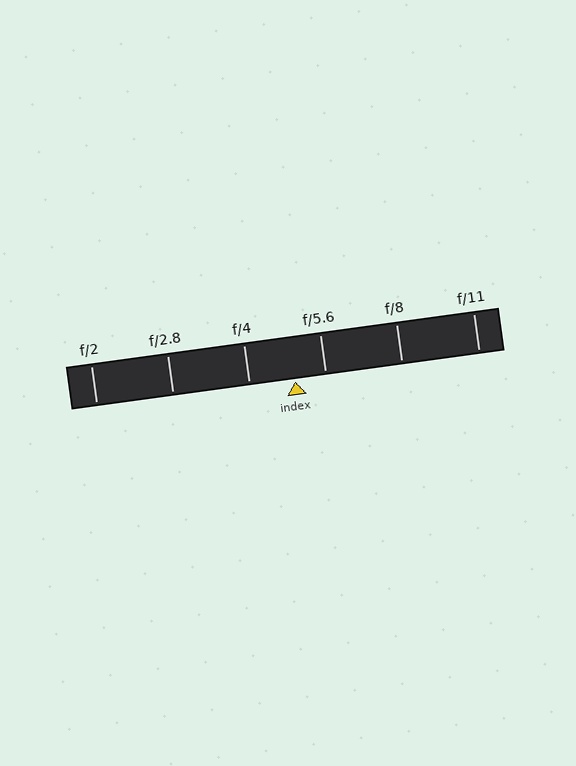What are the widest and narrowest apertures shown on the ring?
The widest aperture shown is f/2 and the narrowest is f/11.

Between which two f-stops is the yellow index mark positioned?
The index mark is between f/4 and f/5.6.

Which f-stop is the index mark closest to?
The index mark is closest to f/5.6.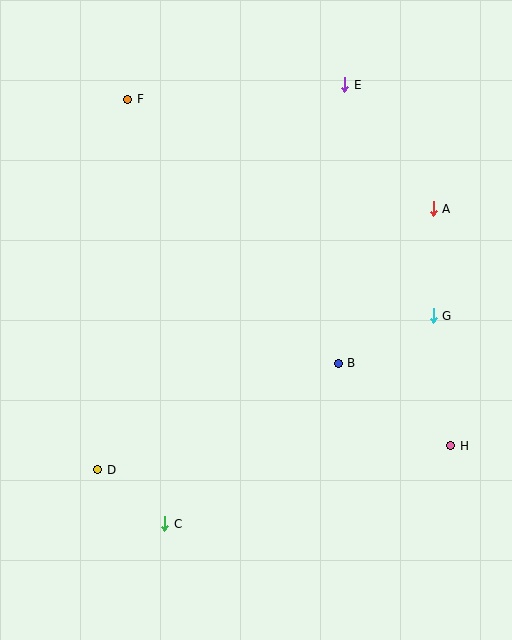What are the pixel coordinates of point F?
Point F is at (128, 99).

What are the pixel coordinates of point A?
Point A is at (433, 209).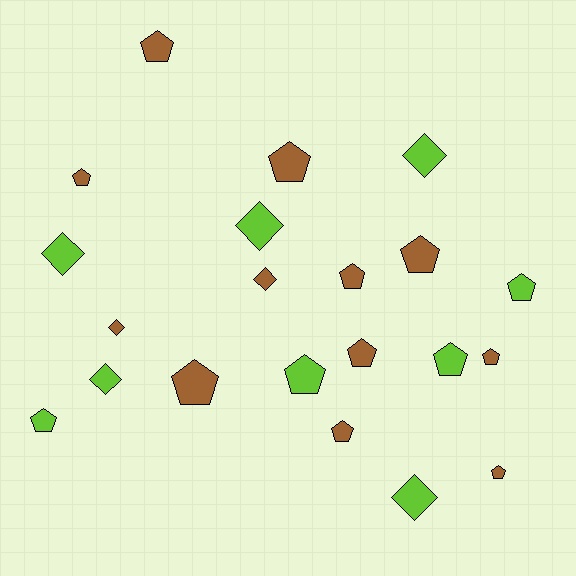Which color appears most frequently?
Brown, with 12 objects.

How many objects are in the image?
There are 21 objects.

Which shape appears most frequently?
Pentagon, with 14 objects.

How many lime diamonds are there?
There are 5 lime diamonds.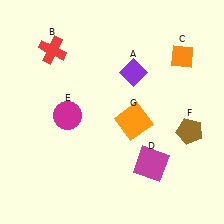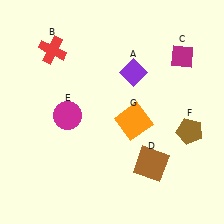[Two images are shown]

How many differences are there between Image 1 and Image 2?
There are 2 differences between the two images.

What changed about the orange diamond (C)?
In Image 1, C is orange. In Image 2, it changed to magenta.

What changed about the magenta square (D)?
In Image 1, D is magenta. In Image 2, it changed to brown.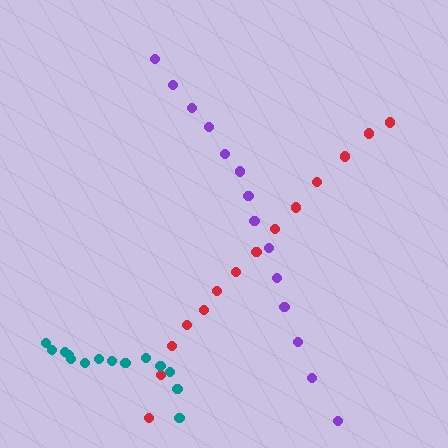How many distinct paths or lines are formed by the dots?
There are 3 distinct paths.